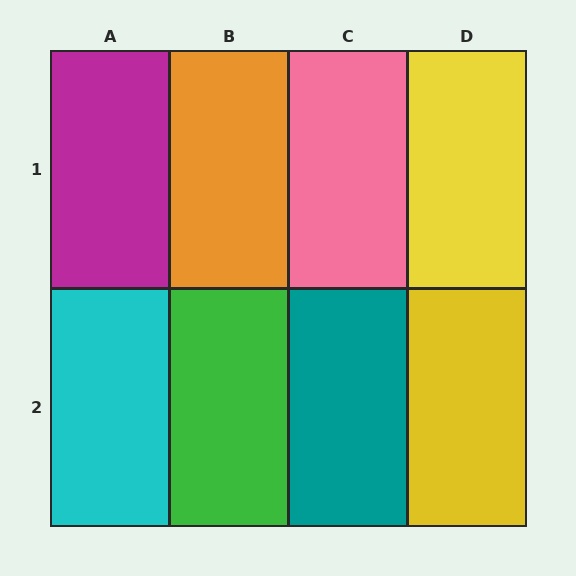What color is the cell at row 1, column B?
Orange.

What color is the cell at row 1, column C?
Pink.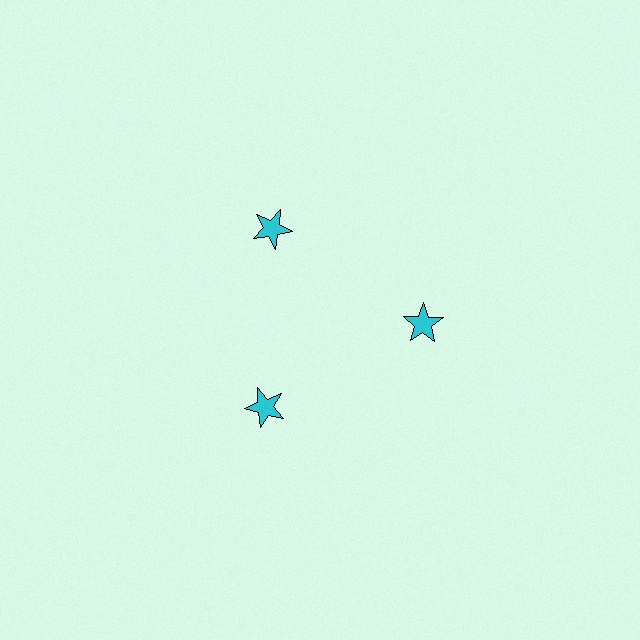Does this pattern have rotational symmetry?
Yes, this pattern has 3-fold rotational symmetry. It looks the same after rotating 120 degrees around the center.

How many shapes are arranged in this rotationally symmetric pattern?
There are 3 shapes, arranged in 3 groups of 1.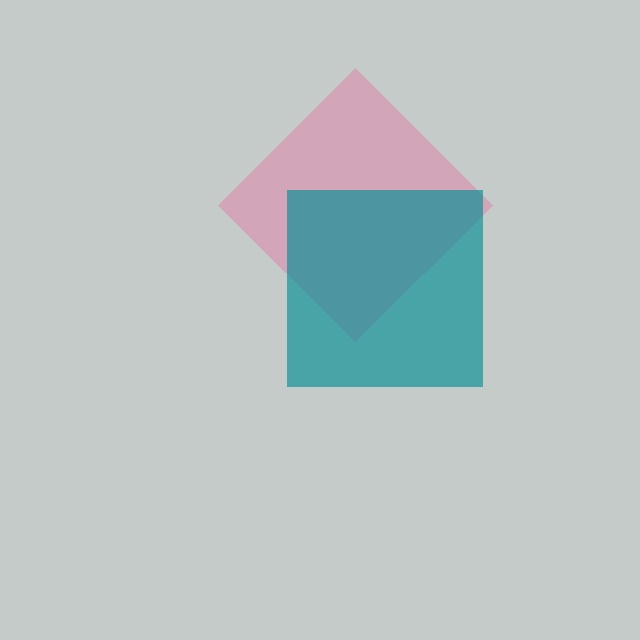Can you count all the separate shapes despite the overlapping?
Yes, there are 2 separate shapes.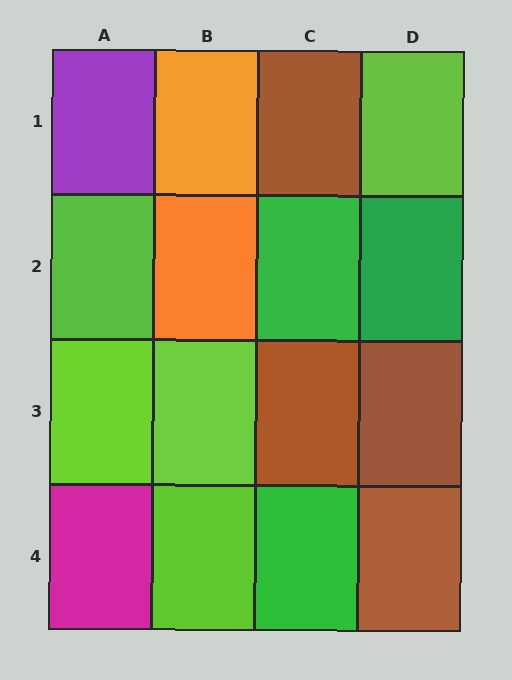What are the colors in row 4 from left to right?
Magenta, lime, green, brown.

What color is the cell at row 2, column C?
Green.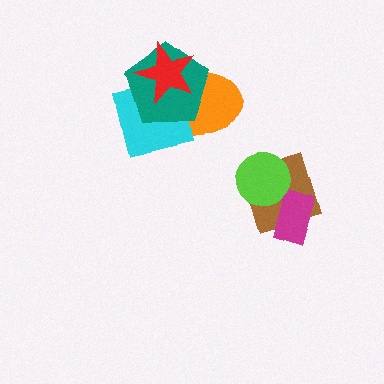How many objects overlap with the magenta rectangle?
1 object overlaps with the magenta rectangle.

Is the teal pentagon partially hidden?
Yes, it is partially covered by another shape.